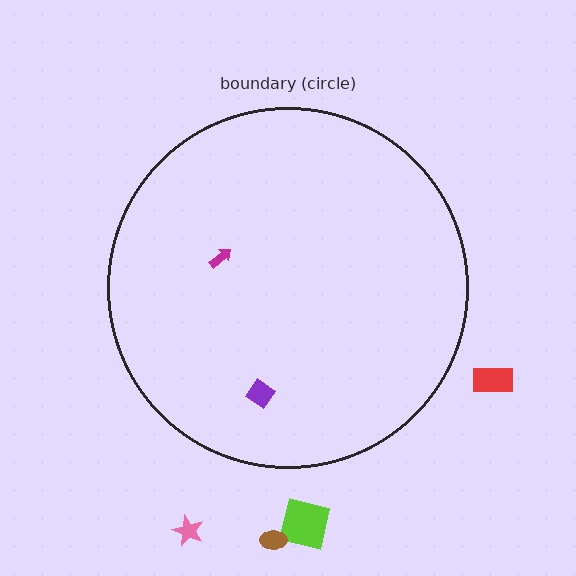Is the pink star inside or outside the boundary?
Outside.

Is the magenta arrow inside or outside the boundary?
Inside.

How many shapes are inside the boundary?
2 inside, 4 outside.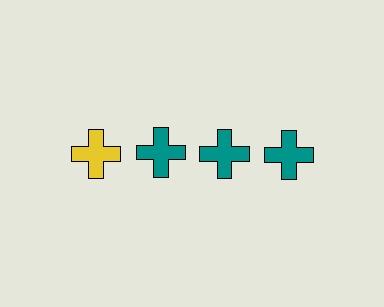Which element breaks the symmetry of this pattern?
The yellow cross in the top row, leftmost column breaks the symmetry. All other shapes are teal crosses.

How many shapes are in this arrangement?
There are 4 shapes arranged in a grid pattern.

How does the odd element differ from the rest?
It has a different color: yellow instead of teal.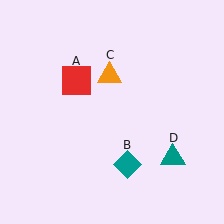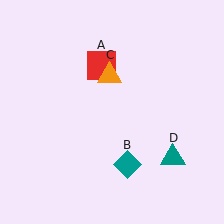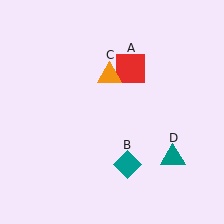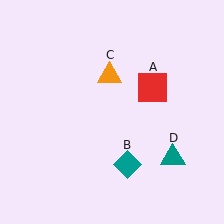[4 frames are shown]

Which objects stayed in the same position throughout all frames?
Teal diamond (object B) and orange triangle (object C) and teal triangle (object D) remained stationary.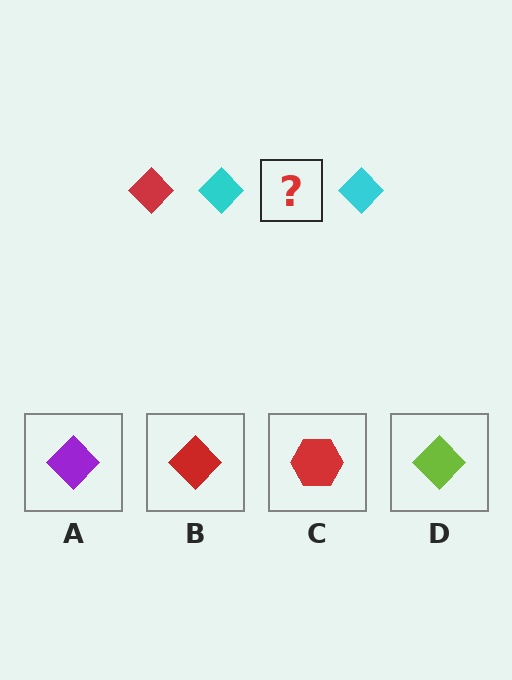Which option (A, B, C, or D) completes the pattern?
B.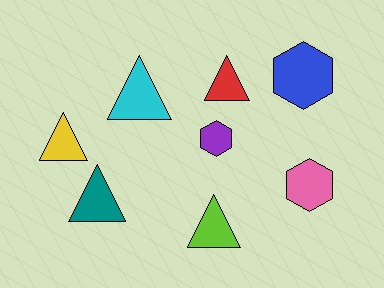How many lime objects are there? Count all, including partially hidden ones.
There is 1 lime object.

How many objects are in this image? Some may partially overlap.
There are 8 objects.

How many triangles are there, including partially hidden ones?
There are 5 triangles.